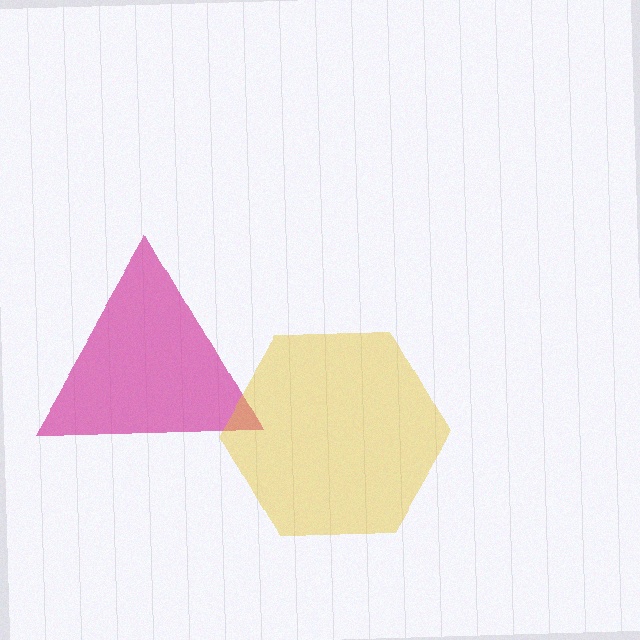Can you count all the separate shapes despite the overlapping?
Yes, there are 2 separate shapes.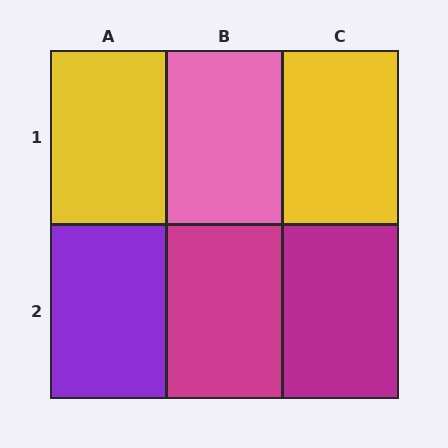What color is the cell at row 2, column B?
Magenta.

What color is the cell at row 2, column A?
Purple.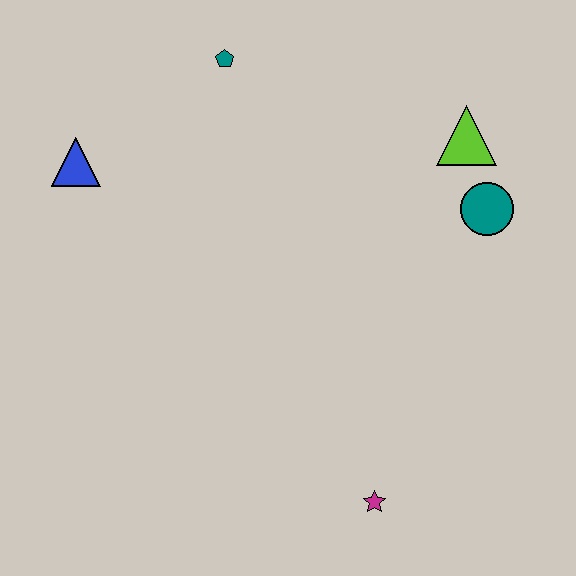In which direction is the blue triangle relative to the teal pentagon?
The blue triangle is to the left of the teal pentagon.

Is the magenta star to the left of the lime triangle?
Yes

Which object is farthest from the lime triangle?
The blue triangle is farthest from the lime triangle.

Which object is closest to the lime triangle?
The teal circle is closest to the lime triangle.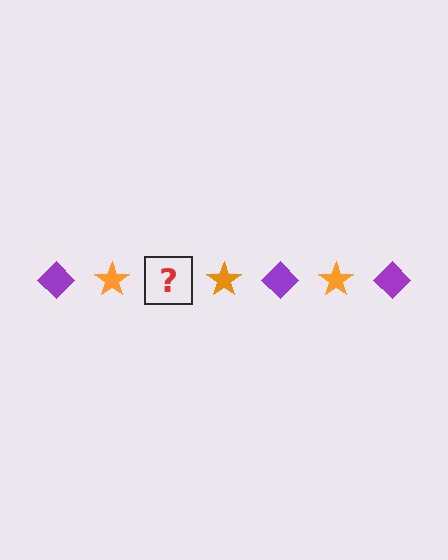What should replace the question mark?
The question mark should be replaced with a purple diamond.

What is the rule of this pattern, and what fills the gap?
The rule is that the pattern alternates between purple diamond and orange star. The gap should be filled with a purple diamond.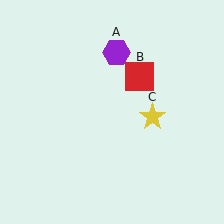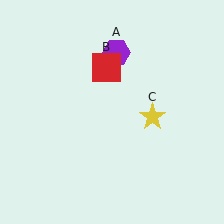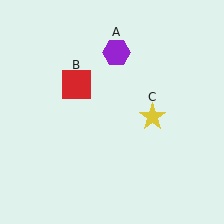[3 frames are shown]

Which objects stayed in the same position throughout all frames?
Purple hexagon (object A) and yellow star (object C) remained stationary.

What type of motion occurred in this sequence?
The red square (object B) rotated counterclockwise around the center of the scene.